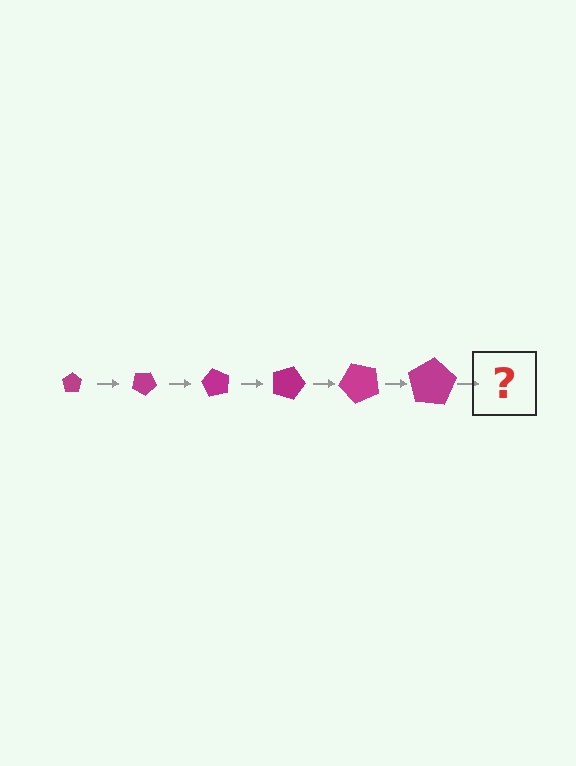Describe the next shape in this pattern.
It should be a pentagon, larger than the previous one and rotated 180 degrees from the start.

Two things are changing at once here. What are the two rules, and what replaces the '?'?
The two rules are that the pentagon grows larger each step and it rotates 30 degrees each step. The '?' should be a pentagon, larger than the previous one and rotated 180 degrees from the start.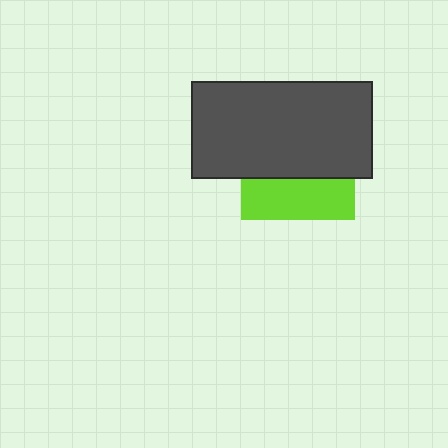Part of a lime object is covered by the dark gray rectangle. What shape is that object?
It is a square.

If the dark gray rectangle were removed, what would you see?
You would see the complete lime square.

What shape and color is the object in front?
The object in front is a dark gray rectangle.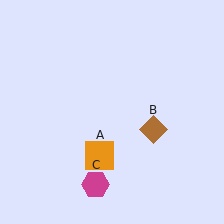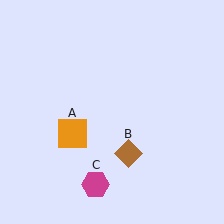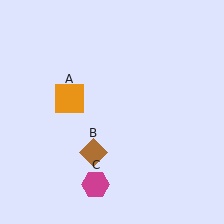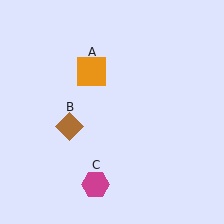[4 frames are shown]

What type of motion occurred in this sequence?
The orange square (object A), brown diamond (object B) rotated clockwise around the center of the scene.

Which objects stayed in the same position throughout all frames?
Magenta hexagon (object C) remained stationary.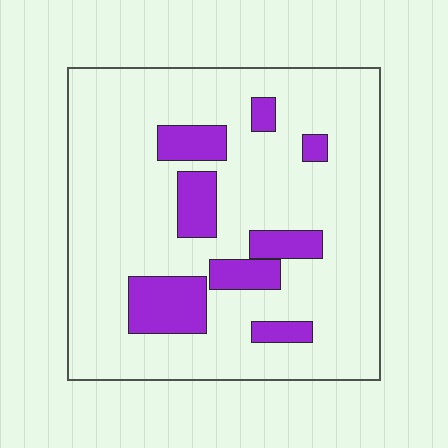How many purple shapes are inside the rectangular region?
8.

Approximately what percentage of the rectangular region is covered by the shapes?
Approximately 15%.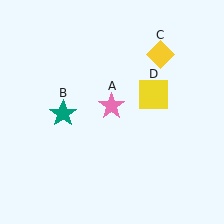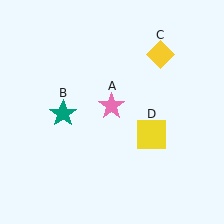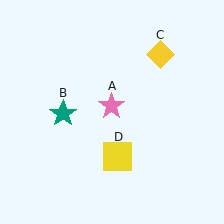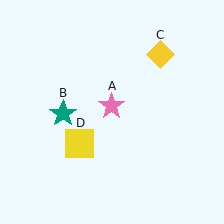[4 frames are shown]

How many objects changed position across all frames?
1 object changed position: yellow square (object D).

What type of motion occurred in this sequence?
The yellow square (object D) rotated clockwise around the center of the scene.